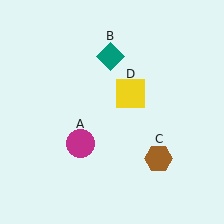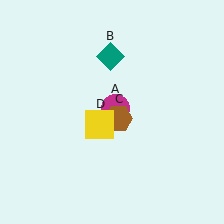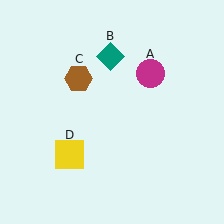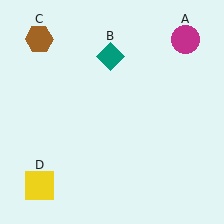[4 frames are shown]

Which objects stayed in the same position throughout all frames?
Teal diamond (object B) remained stationary.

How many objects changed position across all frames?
3 objects changed position: magenta circle (object A), brown hexagon (object C), yellow square (object D).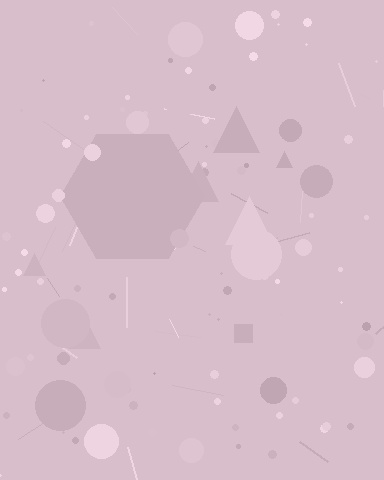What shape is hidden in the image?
A hexagon is hidden in the image.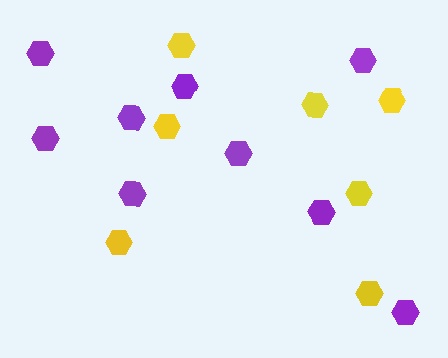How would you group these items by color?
There are 2 groups: one group of purple hexagons (9) and one group of yellow hexagons (7).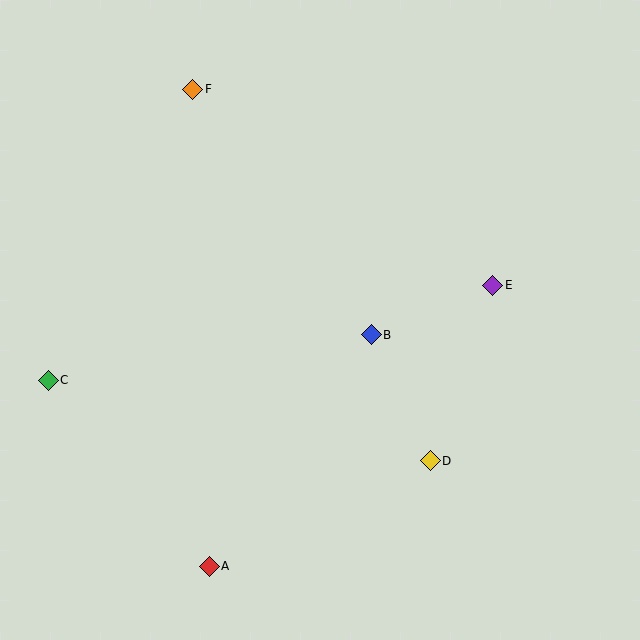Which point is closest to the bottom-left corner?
Point A is closest to the bottom-left corner.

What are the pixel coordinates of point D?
Point D is at (430, 461).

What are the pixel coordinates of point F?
Point F is at (193, 89).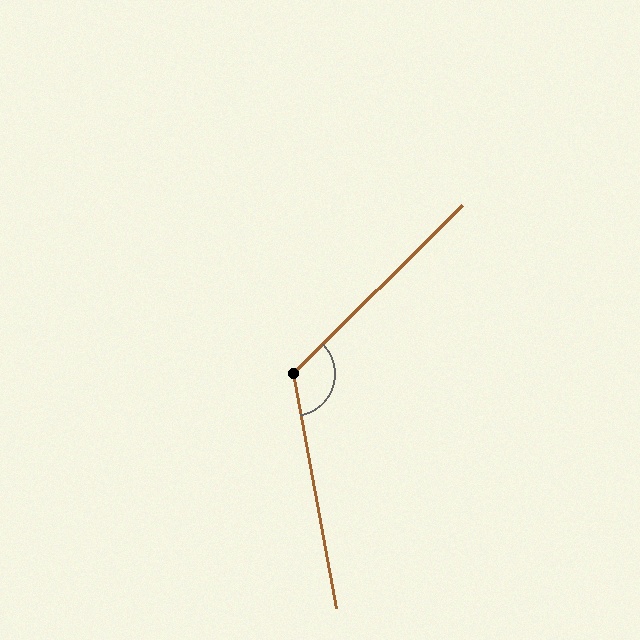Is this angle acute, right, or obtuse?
It is obtuse.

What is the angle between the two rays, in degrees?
Approximately 124 degrees.